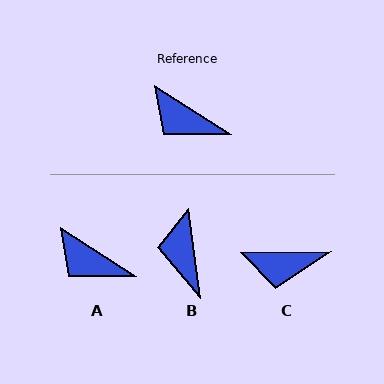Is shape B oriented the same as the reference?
No, it is off by about 49 degrees.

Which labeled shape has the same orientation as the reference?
A.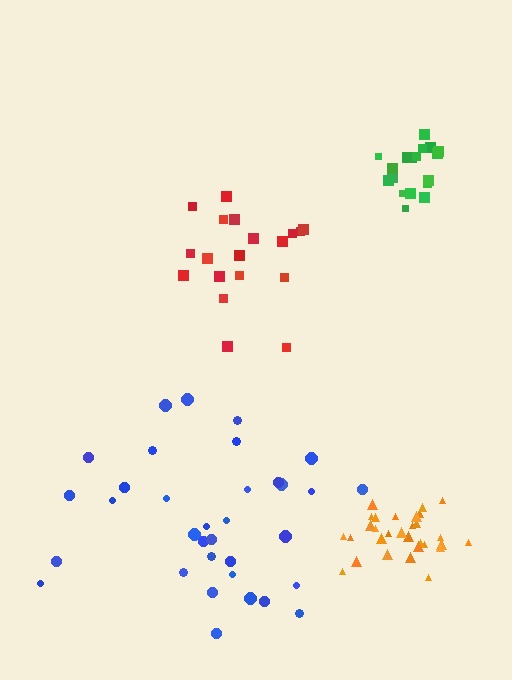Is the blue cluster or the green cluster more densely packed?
Green.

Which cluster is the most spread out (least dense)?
Blue.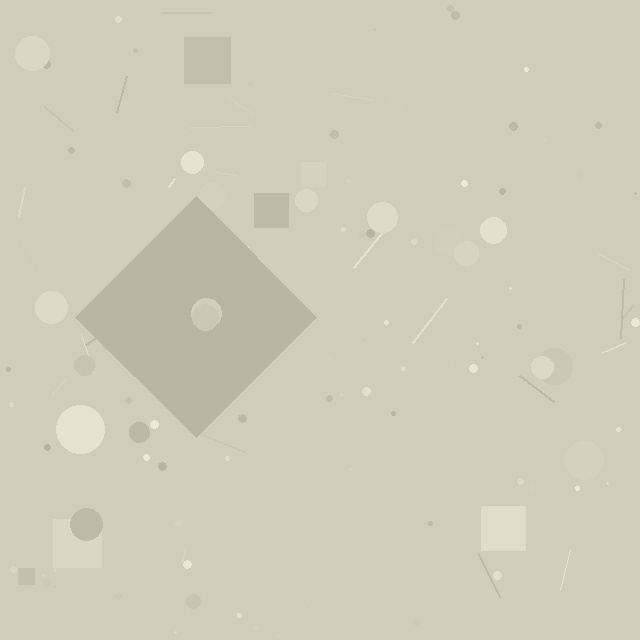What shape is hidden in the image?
A diamond is hidden in the image.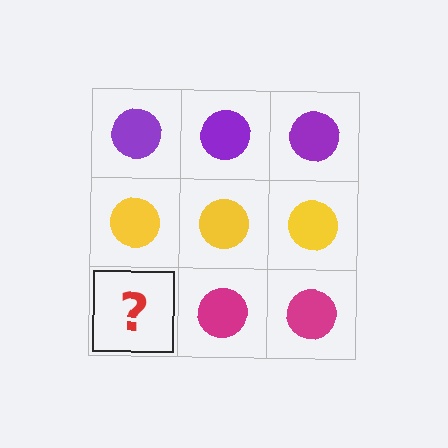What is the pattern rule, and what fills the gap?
The rule is that each row has a consistent color. The gap should be filled with a magenta circle.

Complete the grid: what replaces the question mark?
The question mark should be replaced with a magenta circle.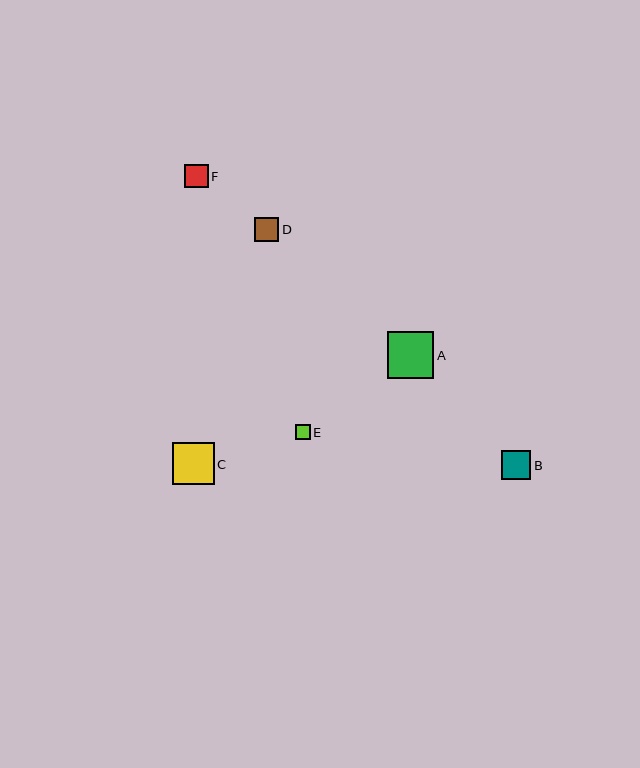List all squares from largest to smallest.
From largest to smallest: A, C, B, D, F, E.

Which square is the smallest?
Square E is the smallest with a size of approximately 15 pixels.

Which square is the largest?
Square A is the largest with a size of approximately 46 pixels.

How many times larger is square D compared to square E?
Square D is approximately 1.6 times the size of square E.